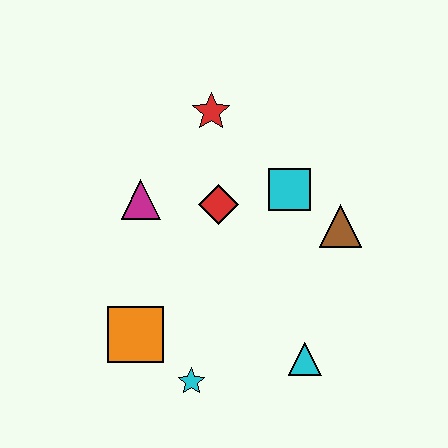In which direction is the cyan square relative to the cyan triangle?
The cyan square is above the cyan triangle.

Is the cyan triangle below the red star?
Yes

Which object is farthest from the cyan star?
The red star is farthest from the cyan star.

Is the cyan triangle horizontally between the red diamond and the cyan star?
No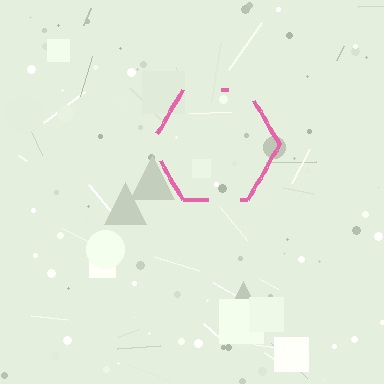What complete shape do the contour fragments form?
The contour fragments form a hexagon.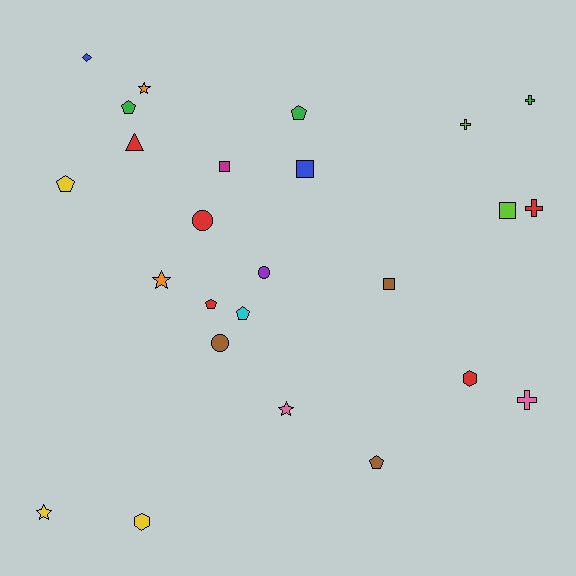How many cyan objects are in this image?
There is 1 cyan object.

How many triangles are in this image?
There is 1 triangle.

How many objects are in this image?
There are 25 objects.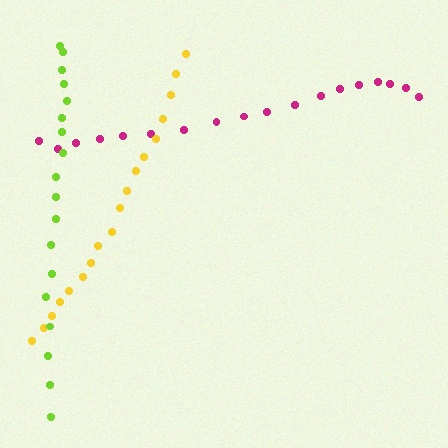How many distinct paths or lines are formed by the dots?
There are 3 distinct paths.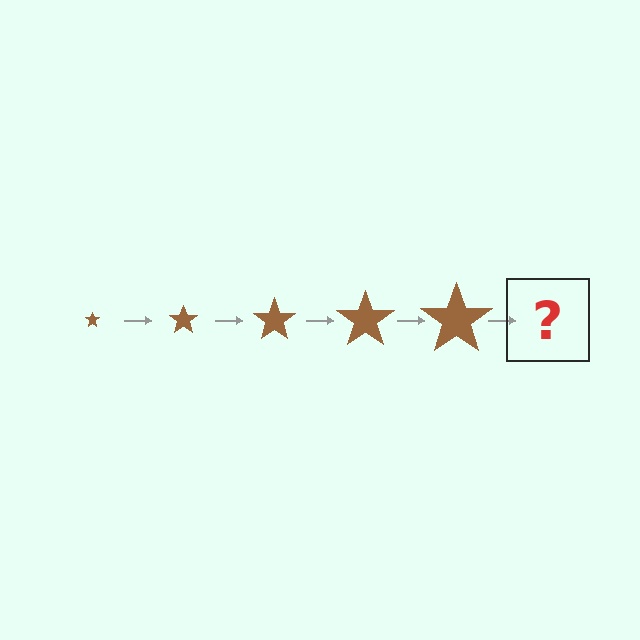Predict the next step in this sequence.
The next step is a brown star, larger than the previous one.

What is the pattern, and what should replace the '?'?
The pattern is that the star gets progressively larger each step. The '?' should be a brown star, larger than the previous one.